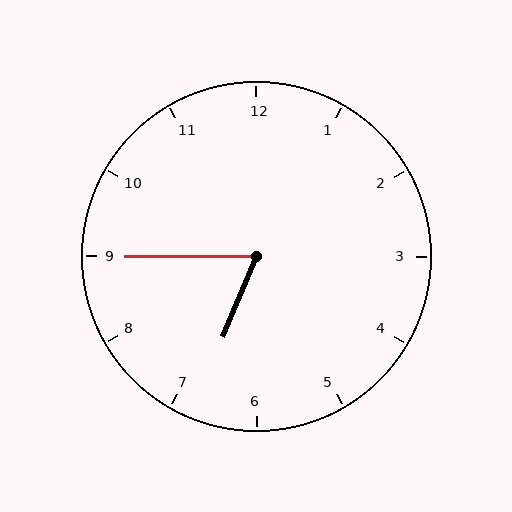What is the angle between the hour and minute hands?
Approximately 68 degrees.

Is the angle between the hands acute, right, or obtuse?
It is acute.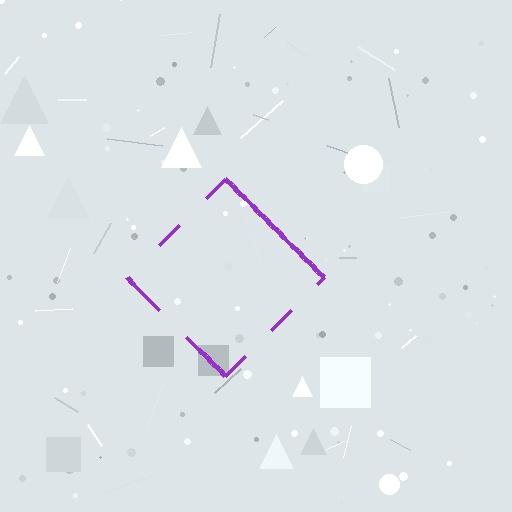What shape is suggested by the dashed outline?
The dashed outline suggests a diamond.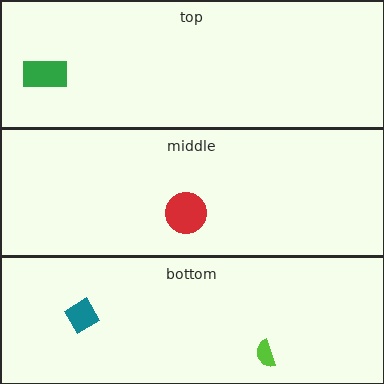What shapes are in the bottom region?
The teal diamond, the lime semicircle.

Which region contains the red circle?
The middle region.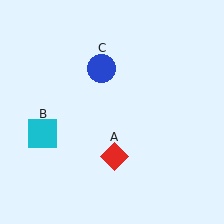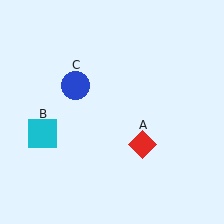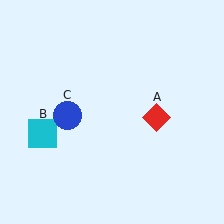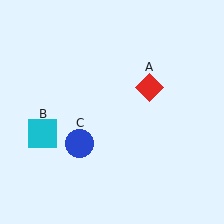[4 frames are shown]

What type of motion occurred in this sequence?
The red diamond (object A), blue circle (object C) rotated counterclockwise around the center of the scene.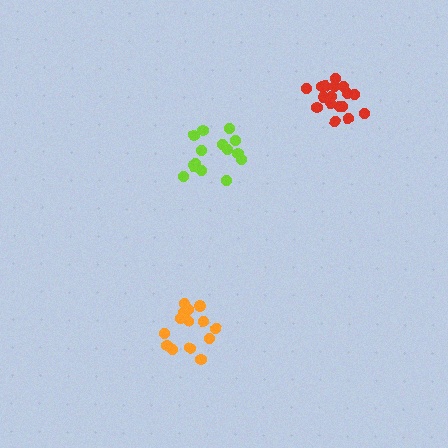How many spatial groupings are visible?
There are 3 spatial groupings.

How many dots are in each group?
Group 1: 14 dots, Group 2: 15 dots, Group 3: 17 dots (46 total).